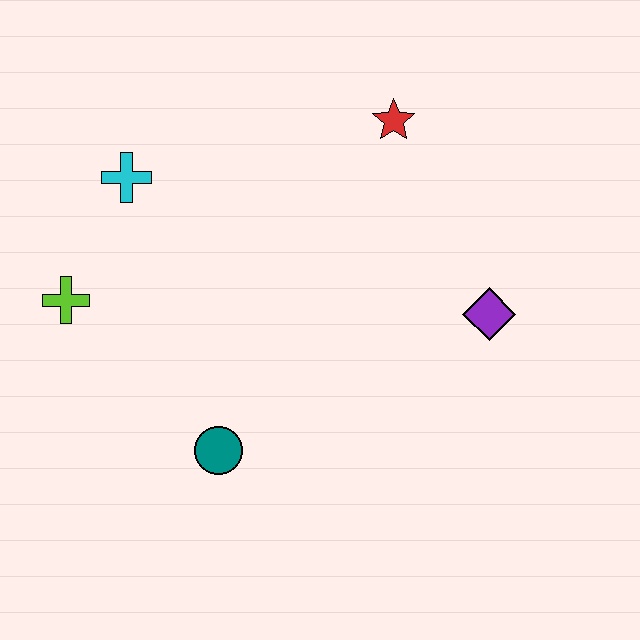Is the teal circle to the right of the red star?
No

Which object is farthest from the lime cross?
The purple diamond is farthest from the lime cross.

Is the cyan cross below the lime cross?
No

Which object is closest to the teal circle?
The lime cross is closest to the teal circle.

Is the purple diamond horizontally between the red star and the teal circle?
No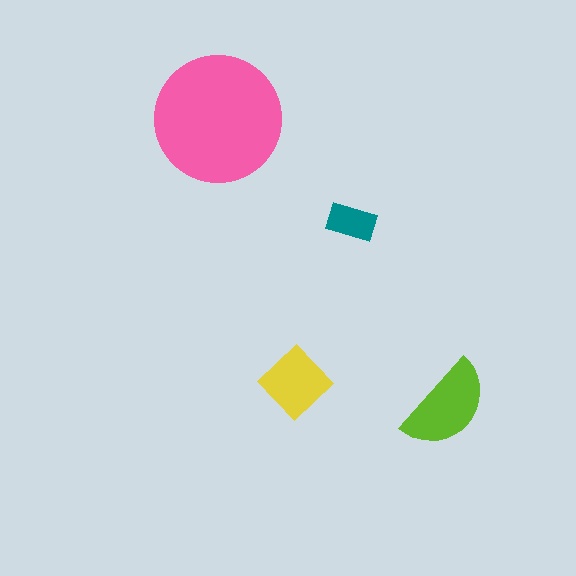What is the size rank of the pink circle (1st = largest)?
1st.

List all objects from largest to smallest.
The pink circle, the lime semicircle, the yellow diamond, the teal rectangle.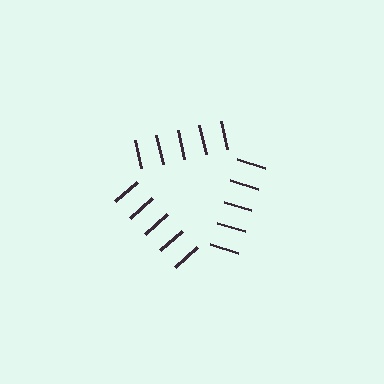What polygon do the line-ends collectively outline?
An illusory triangle — the line segments terminate on its edges but no continuous stroke is drawn.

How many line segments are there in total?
15 — 5 along each of the 3 edges.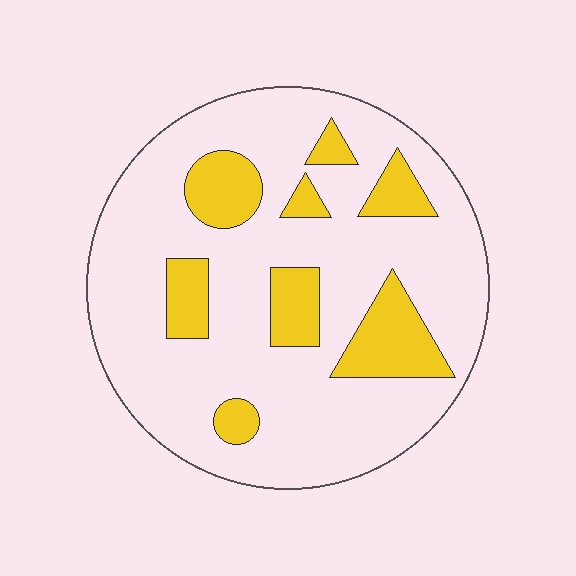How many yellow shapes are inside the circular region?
8.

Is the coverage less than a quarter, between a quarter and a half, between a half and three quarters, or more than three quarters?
Less than a quarter.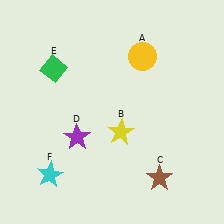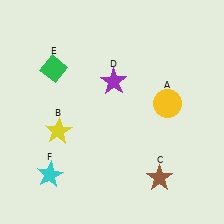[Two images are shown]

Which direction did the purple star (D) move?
The purple star (D) moved up.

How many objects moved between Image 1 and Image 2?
3 objects moved between the two images.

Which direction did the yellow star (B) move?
The yellow star (B) moved left.